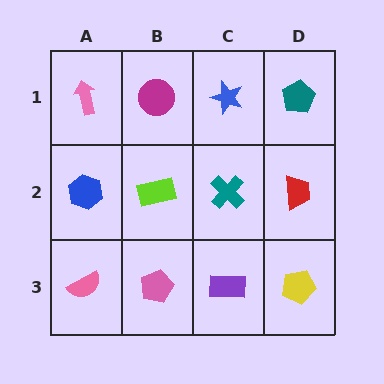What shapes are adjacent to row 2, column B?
A magenta circle (row 1, column B), a pink pentagon (row 3, column B), a blue hexagon (row 2, column A), a teal cross (row 2, column C).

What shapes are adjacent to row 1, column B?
A lime rectangle (row 2, column B), a pink arrow (row 1, column A), a blue star (row 1, column C).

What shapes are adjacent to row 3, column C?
A teal cross (row 2, column C), a pink pentagon (row 3, column B), a yellow pentagon (row 3, column D).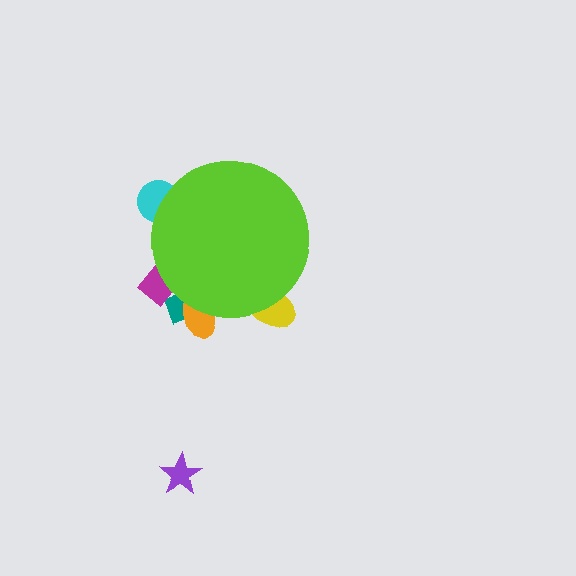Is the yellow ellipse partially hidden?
Yes, the yellow ellipse is partially hidden behind the lime circle.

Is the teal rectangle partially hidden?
Yes, the teal rectangle is partially hidden behind the lime circle.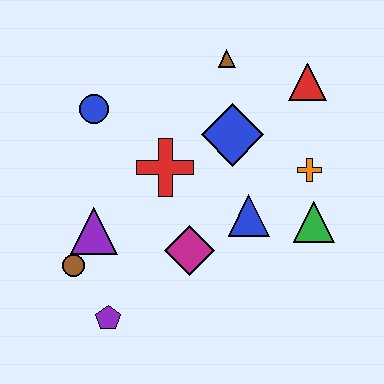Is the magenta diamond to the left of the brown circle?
No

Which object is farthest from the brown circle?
The red triangle is farthest from the brown circle.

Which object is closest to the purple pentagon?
The brown circle is closest to the purple pentagon.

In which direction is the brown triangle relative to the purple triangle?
The brown triangle is above the purple triangle.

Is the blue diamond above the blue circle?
No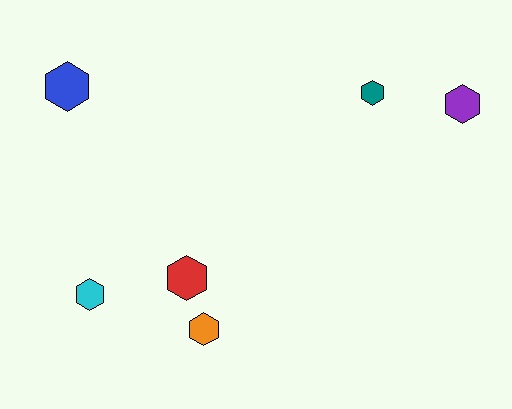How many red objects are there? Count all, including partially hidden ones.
There is 1 red object.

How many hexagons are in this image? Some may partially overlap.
There are 6 hexagons.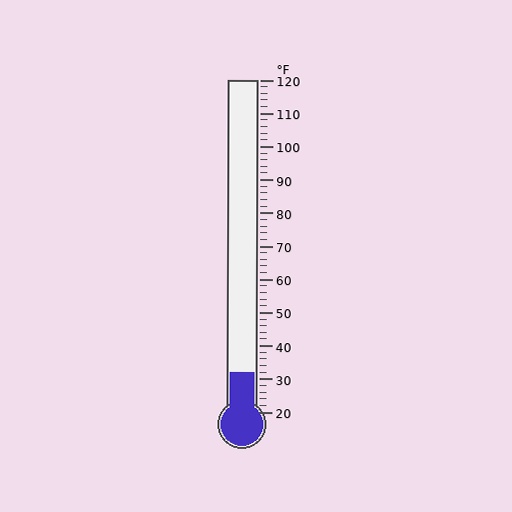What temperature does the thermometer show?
The thermometer shows approximately 32°F.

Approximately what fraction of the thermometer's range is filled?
The thermometer is filled to approximately 10% of its range.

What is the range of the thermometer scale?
The thermometer scale ranges from 20°F to 120°F.